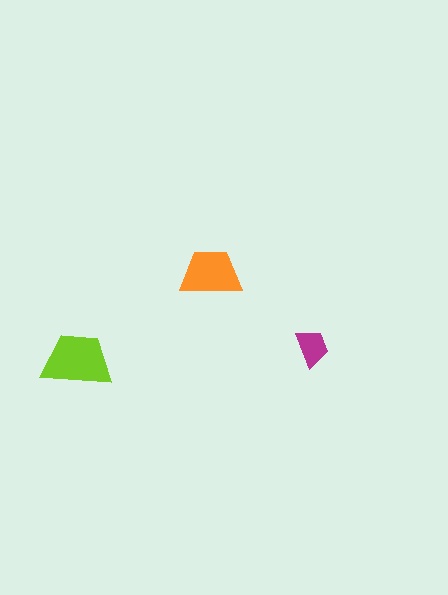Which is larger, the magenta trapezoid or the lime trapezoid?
The lime one.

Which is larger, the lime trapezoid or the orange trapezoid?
The lime one.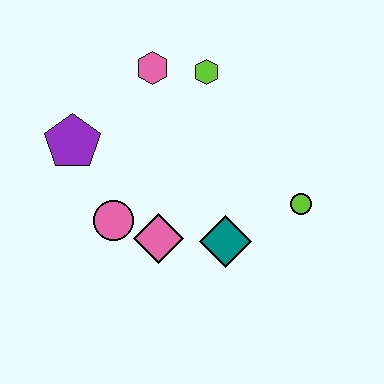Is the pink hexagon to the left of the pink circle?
No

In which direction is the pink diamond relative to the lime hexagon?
The pink diamond is below the lime hexagon.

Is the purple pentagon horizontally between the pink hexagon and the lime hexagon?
No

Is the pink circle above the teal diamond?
Yes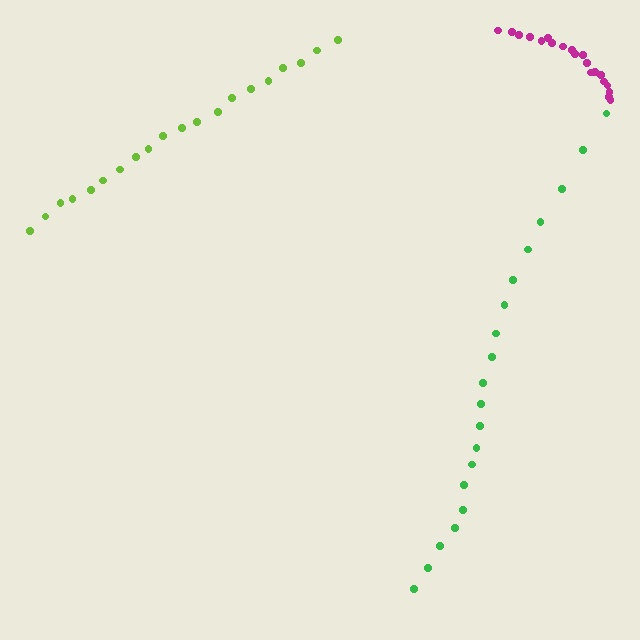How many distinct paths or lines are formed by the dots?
There are 3 distinct paths.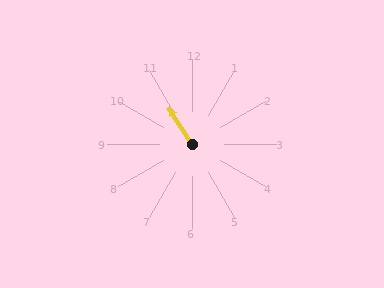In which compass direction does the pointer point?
Northwest.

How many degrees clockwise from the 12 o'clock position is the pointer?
Approximately 327 degrees.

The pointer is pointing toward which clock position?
Roughly 11 o'clock.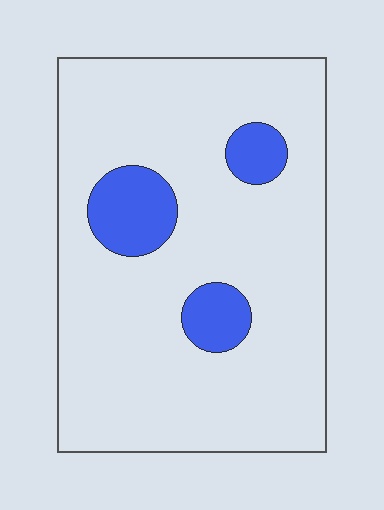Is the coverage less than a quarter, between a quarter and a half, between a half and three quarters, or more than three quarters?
Less than a quarter.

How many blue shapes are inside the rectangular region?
3.